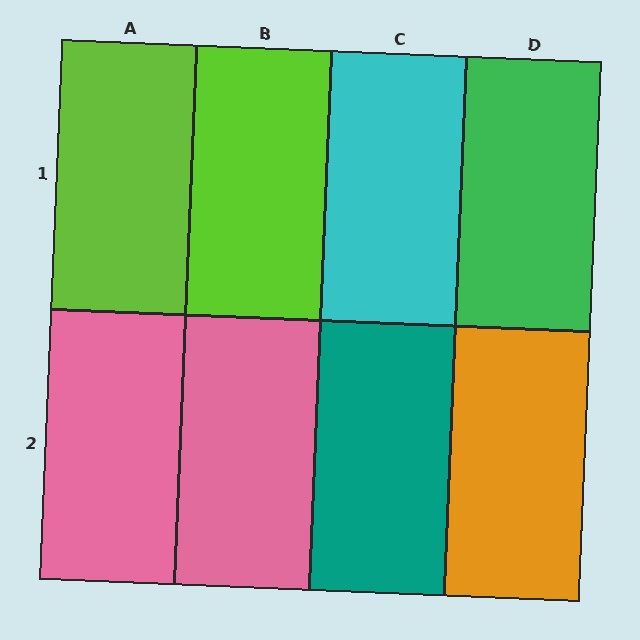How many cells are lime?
2 cells are lime.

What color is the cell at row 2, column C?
Teal.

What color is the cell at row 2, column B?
Pink.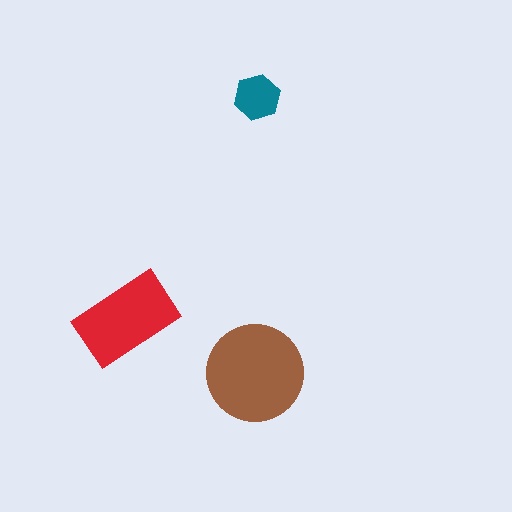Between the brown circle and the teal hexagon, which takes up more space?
The brown circle.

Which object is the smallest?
The teal hexagon.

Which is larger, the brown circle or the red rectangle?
The brown circle.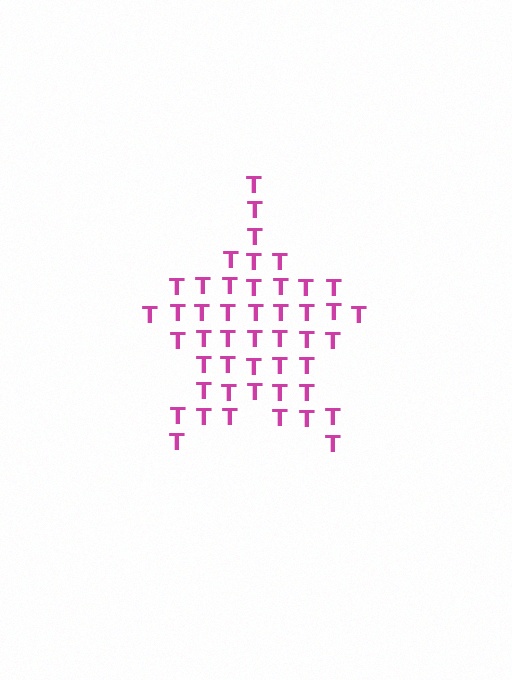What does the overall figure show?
The overall figure shows a star.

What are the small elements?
The small elements are letter T's.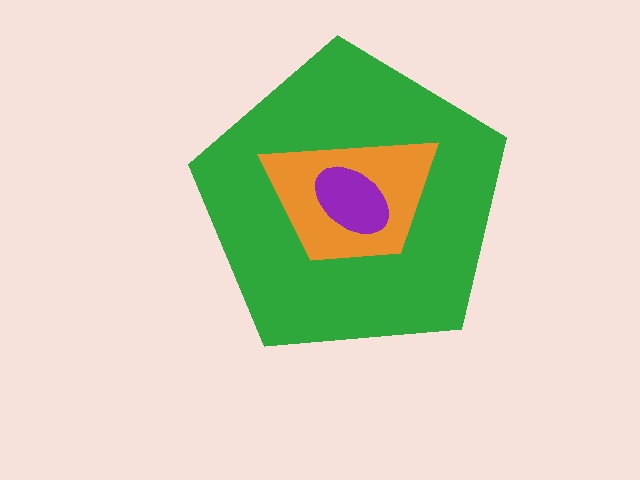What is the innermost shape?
The purple ellipse.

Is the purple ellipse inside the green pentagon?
Yes.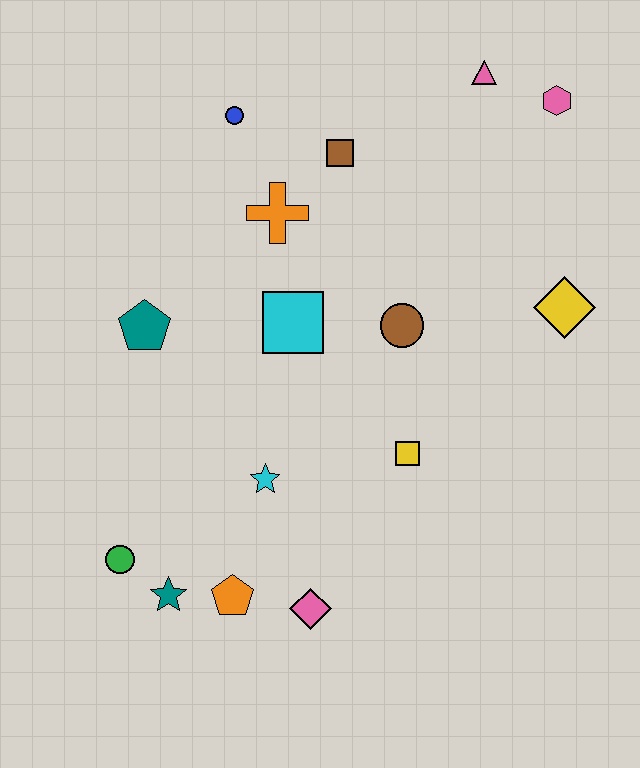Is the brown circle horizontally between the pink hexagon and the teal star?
Yes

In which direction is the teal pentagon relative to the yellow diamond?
The teal pentagon is to the left of the yellow diamond.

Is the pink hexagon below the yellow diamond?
No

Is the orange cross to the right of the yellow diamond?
No